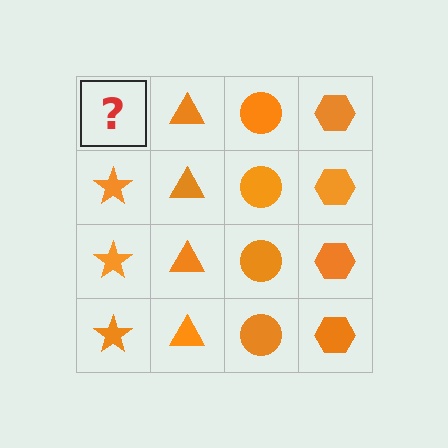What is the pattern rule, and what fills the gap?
The rule is that each column has a consistent shape. The gap should be filled with an orange star.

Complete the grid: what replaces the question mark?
The question mark should be replaced with an orange star.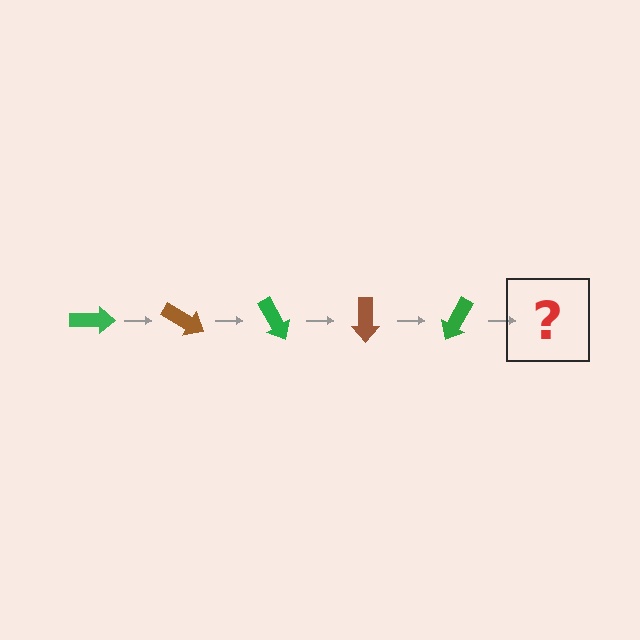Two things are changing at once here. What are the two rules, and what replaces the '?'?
The two rules are that it rotates 30 degrees each step and the color cycles through green and brown. The '?' should be a brown arrow, rotated 150 degrees from the start.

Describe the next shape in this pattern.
It should be a brown arrow, rotated 150 degrees from the start.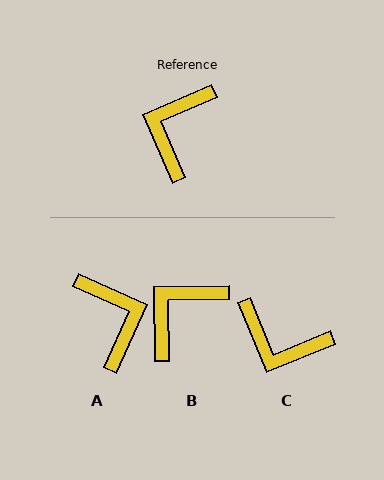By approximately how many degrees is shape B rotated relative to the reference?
Approximately 23 degrees clockwise.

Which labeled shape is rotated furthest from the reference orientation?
A, about 138 degrees away.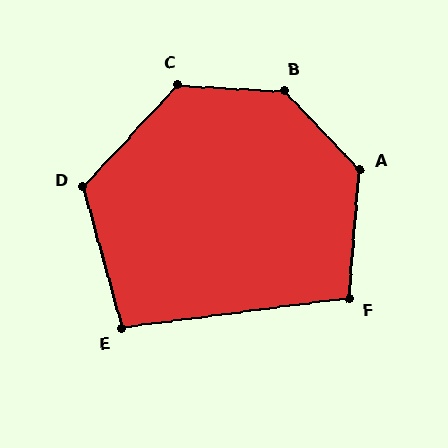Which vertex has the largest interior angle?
B, at approximately 137 degrees.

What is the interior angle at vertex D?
Approximately 121 degrees (obtuse).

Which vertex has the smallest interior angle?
E, at approximately 98 degrees.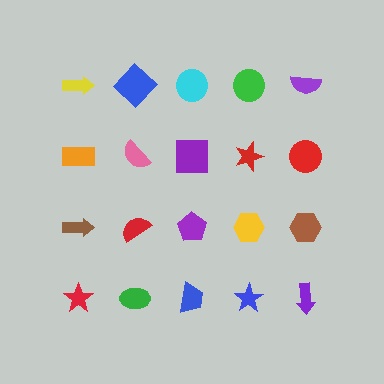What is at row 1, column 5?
A purple semicircle.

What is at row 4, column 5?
A purple arrow.